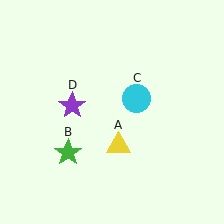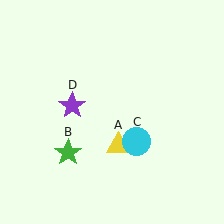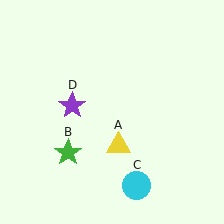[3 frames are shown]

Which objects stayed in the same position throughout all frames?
Yellow triangle (object A) and green star (object B) and purple star (object D) remained stationary.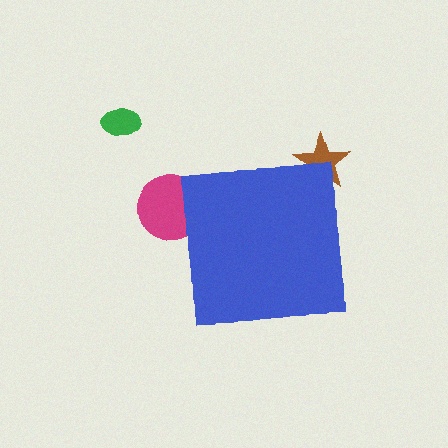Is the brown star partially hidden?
Yes, the brown star is partially hidden behind the blue square.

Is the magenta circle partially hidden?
Yes, the magenta circle is partially hidden behind the blue square.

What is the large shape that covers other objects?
A blue square.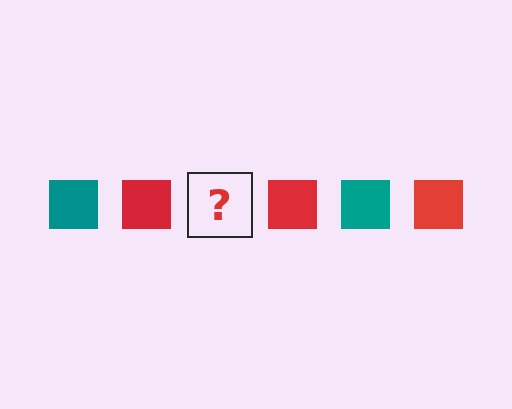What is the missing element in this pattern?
The missing element is a teal square.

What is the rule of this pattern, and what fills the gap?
The rule is that the pattern cycles through teal, red squares. The gap should be filled with a teal square.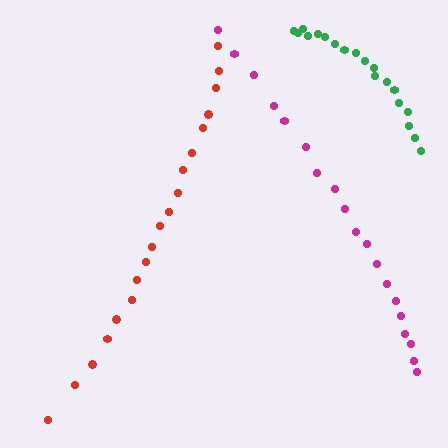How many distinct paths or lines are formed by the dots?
There are 3 distinct paths.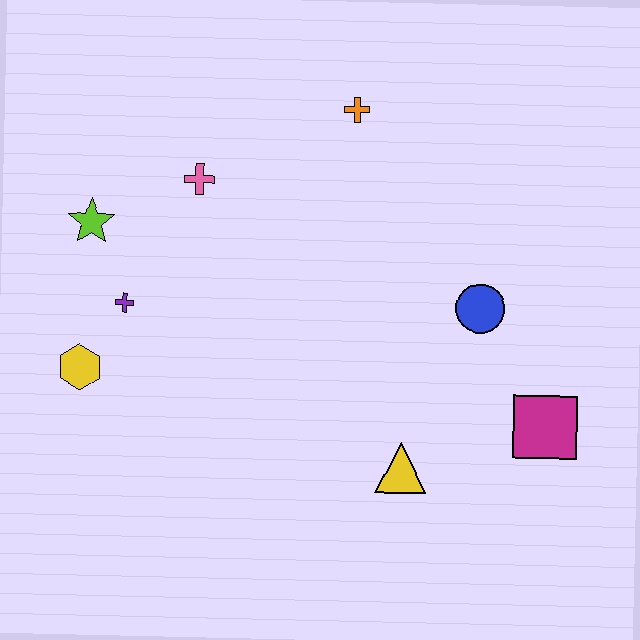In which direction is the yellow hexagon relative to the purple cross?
The yellow hexagon is below the purple cross.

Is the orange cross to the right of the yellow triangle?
No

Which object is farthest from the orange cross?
The yellow hexagon is farthest from the orange cross.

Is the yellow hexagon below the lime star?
Yes